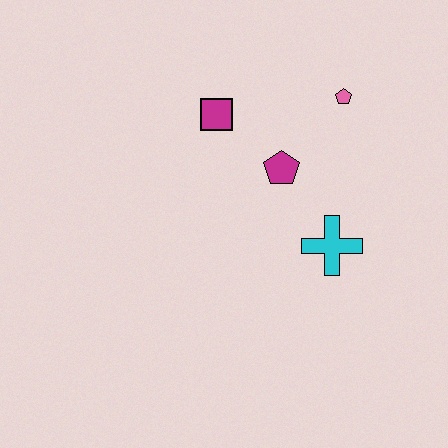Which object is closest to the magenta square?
The magenta pentagon is closest to the magenta square.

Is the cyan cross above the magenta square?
No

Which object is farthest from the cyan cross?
The magenta square is farthest from the cyan cross.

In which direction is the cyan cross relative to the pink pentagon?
The cyan cross is below the pink pentagon.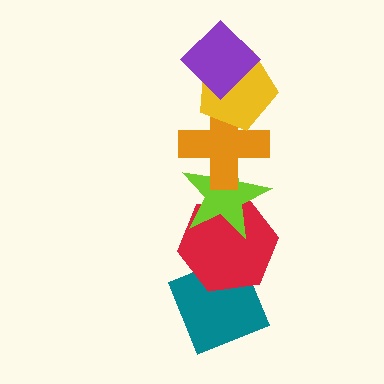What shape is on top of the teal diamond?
The red hexagon is on top of the teal diamond.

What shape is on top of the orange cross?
The yellow pentagon is on top of the orange cross.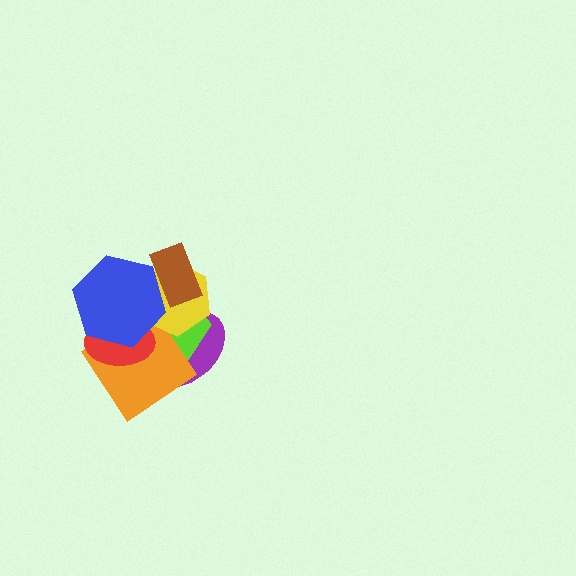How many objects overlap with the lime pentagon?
6 objects overlap with the lime pentagon.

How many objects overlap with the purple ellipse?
4 objects overlap with the purple ellipse.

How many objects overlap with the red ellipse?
4 objects overlap with the red ellipse.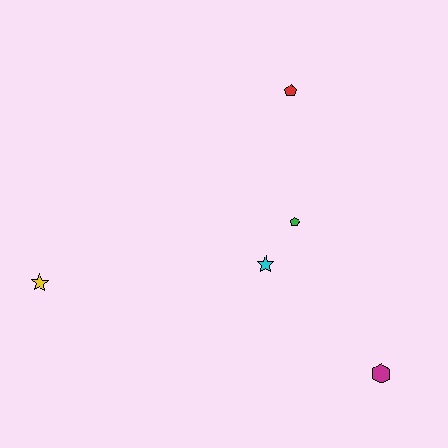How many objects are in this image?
There are 5 objects.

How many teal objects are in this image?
There are no teal objects.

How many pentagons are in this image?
There are 2 pentagons.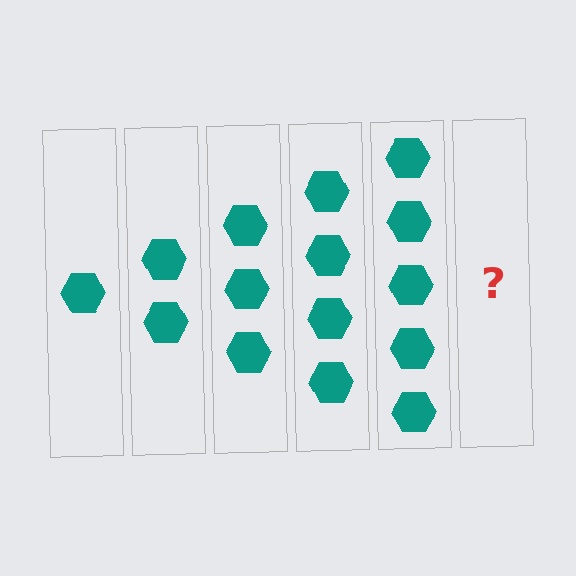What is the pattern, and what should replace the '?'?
The pattern is that each step adds one more hexagon. The '?' should be 6 hexagons.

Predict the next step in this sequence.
The next step is 6 hexagons.